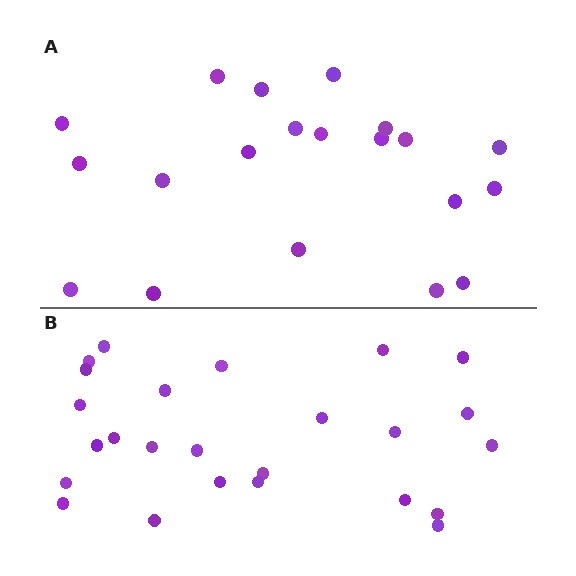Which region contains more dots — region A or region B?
Region B (the bottom region) has more dots.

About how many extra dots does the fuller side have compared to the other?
Region B has about 5 more dots than region A.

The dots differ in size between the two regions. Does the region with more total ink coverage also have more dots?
No. Region A has more total ink coverage because its dots are larger, but region B actually contains more individual dots. Total area can be misleading — the number of items is what matters here.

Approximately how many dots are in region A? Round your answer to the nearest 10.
About 20 dots.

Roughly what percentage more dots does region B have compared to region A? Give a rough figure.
About 25% more.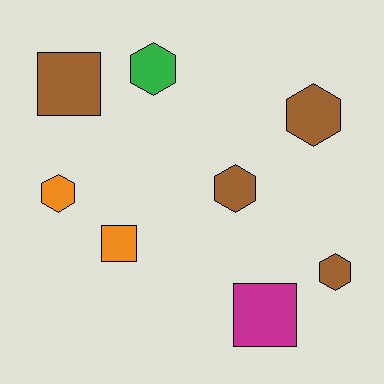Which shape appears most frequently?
Hexagon, with 5 objects.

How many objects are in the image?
There are 8 objects.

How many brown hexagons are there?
There are 3 brown hexagons.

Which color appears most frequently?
Brown, with 4 objects.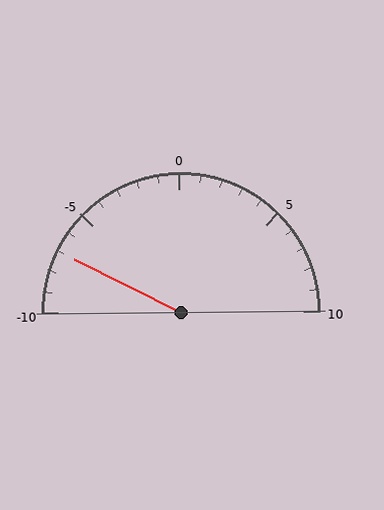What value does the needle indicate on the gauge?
The needle indicates approximately -7.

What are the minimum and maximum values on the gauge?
The gauge ranges from -10 to 10.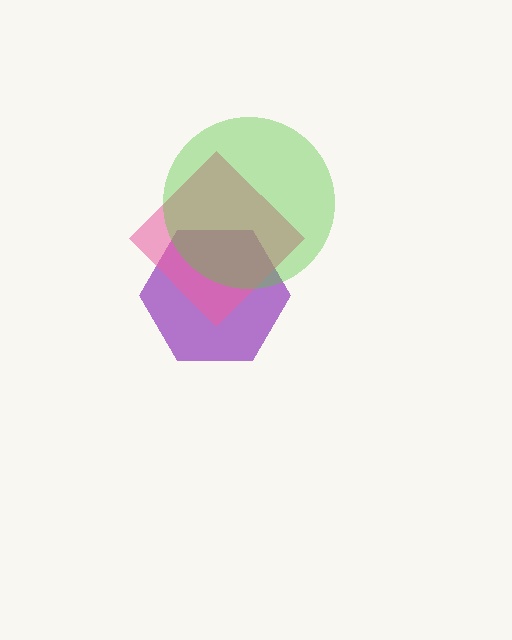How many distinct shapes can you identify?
There are 3 distinct shapes: a purple hexagon, a pink diamond, a lime circle.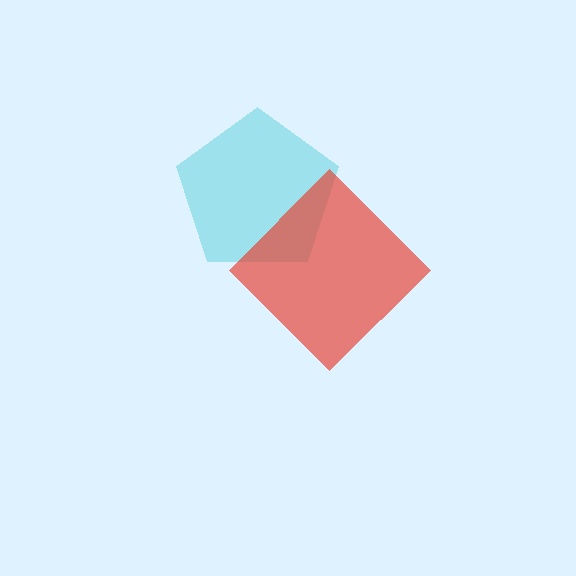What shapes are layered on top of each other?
The layered shapes are: a cyan pentagon, a red diamond.